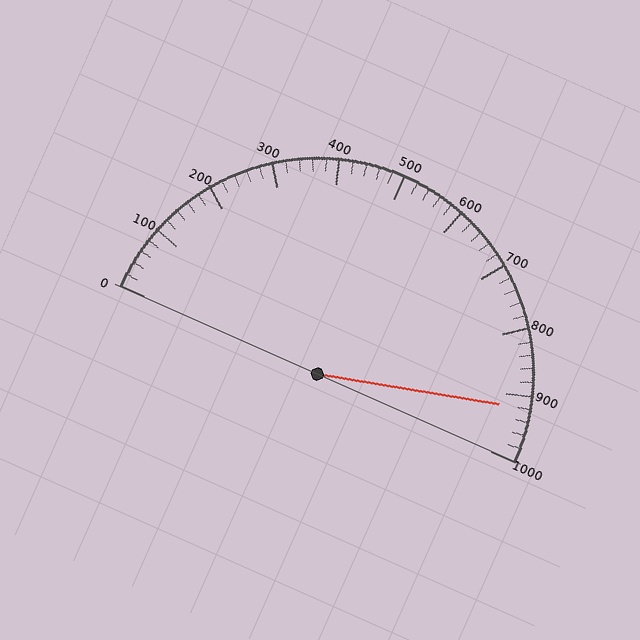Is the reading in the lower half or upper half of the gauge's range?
The reading is in the upper half of the range (0 to 1000).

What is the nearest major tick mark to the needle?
The nearest major tick mark is 900.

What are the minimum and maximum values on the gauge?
The gauge ranges from 0 to 1000.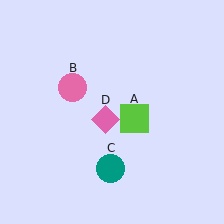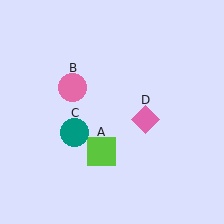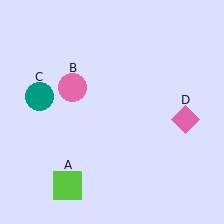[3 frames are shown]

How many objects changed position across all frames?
3 objects changed position: lime square (object A), teal circle (object C), pink diamond (object D).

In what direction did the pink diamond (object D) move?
The pink diamond (object D) moved right.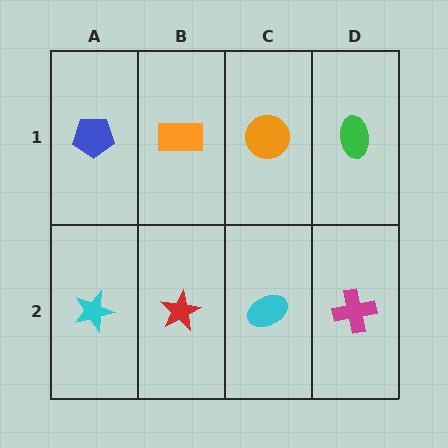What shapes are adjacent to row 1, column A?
A cyan star (row 2, column A), an orange rectangle (row 1, column B).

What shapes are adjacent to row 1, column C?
A cyan ellipse (row 2, column C), an orange rectangle (row 1, column B), a green ellipse (row 1, column D).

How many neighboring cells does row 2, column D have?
2.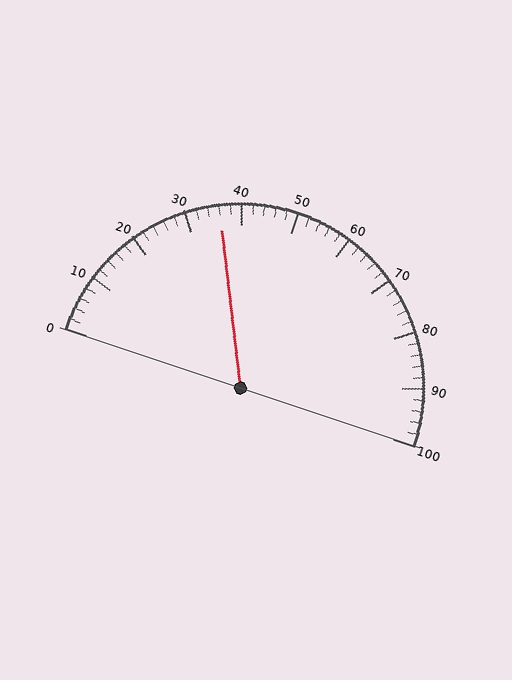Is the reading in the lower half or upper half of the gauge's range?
The reading is in the lower half of the range (0 to 100).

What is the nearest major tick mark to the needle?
The nearest major tick mark is 40.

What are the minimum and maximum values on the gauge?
The gauge ranges from 0 to 100.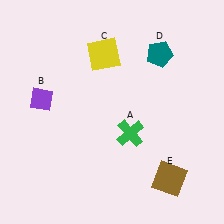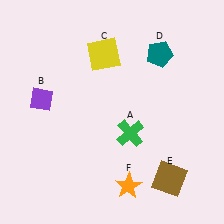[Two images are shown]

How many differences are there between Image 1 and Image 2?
There is 1 difference between the two images.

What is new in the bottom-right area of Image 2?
An orange star (F) was added in the bottom-right area of Image 2.